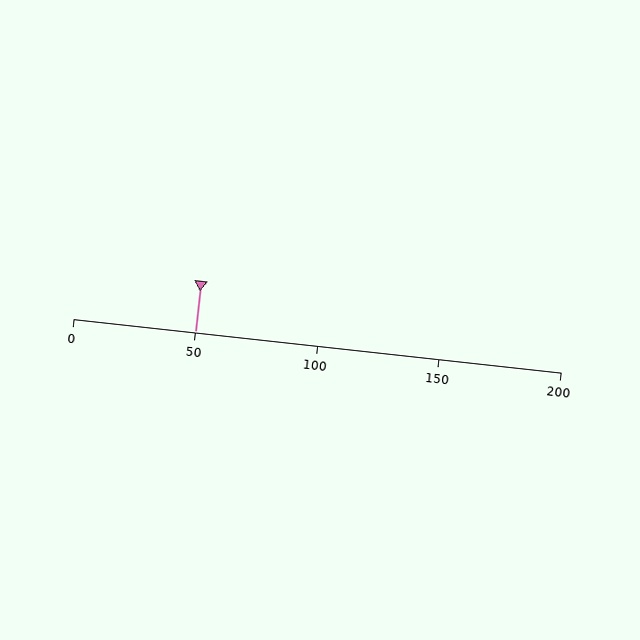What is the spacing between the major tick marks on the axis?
The major ticks are spaced 50 apart.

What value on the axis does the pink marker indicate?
The marker indicates approximately 50.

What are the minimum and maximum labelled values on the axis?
The axis runs from 0 to 200.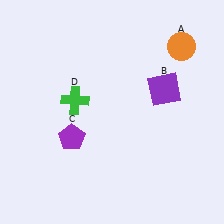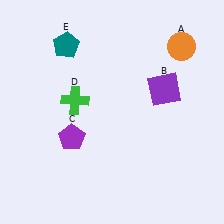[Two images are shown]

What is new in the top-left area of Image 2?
A teal pentagon (E) was added in the top-left area of Image 2.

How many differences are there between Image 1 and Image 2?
There is 1 difference between the two images.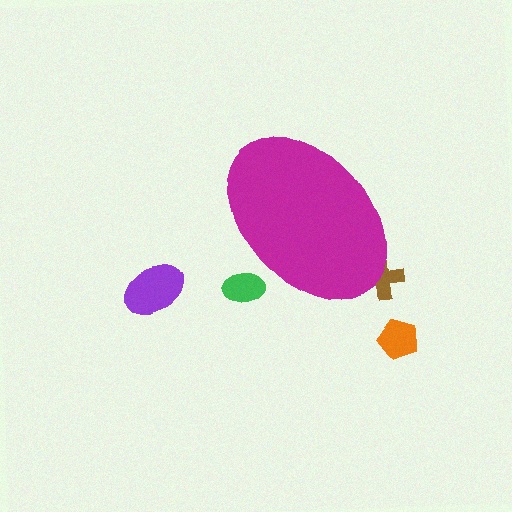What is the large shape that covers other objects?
A magenta ellipse.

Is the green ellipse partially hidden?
Yes, the green ellipse is partially hidden behind the magenta ellipse.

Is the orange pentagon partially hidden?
No, the orange pentagon is fully visible.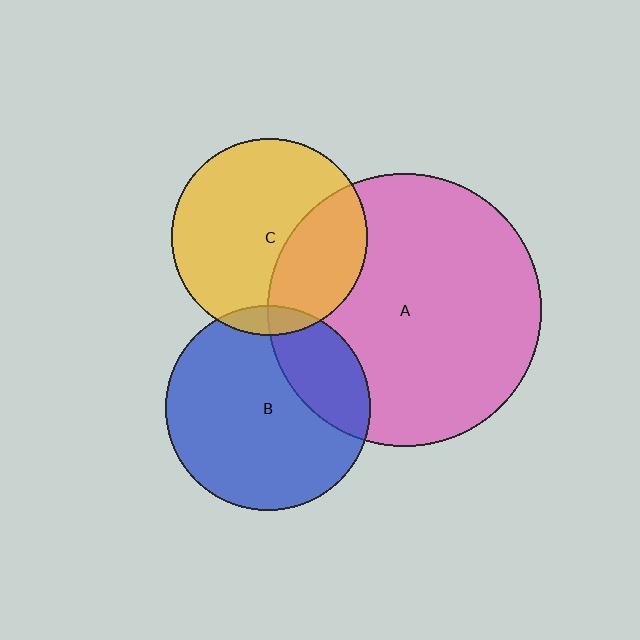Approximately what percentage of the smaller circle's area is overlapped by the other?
Approximately 25%.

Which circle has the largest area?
Circle A (pink).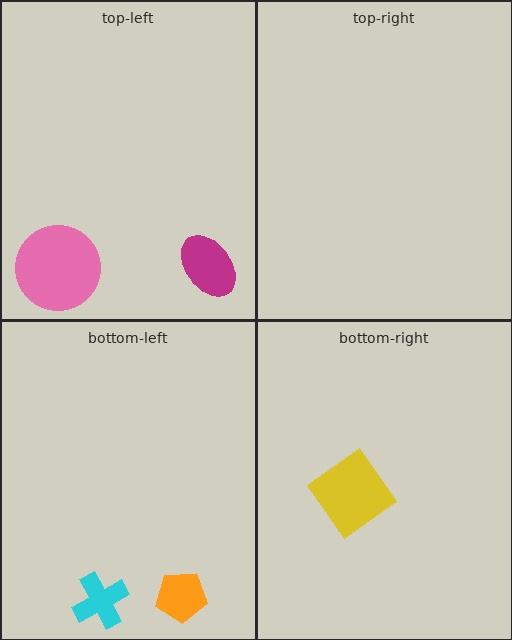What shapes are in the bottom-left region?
The orange pentagon, the cyan cross.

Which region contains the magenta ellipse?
The top-left region.